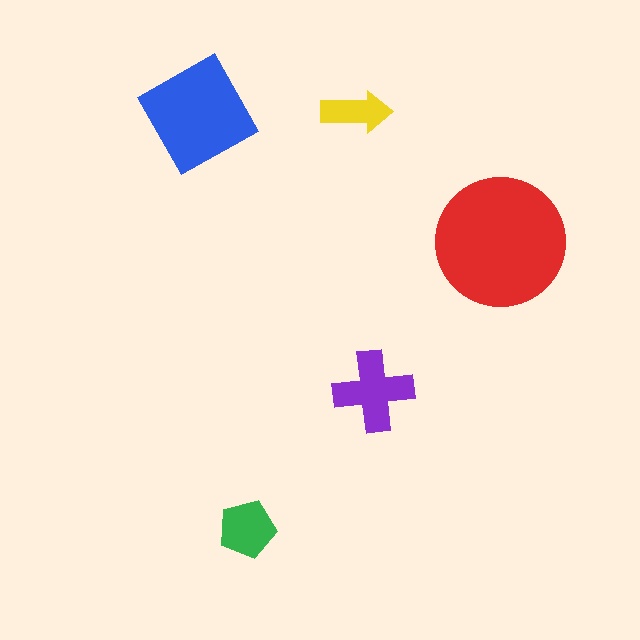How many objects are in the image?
There are 5 objects in the image.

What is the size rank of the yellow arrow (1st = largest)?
5th.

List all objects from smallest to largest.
The yellow arrow, the green pentagon, the purple cross, the blue diamond, the red circle.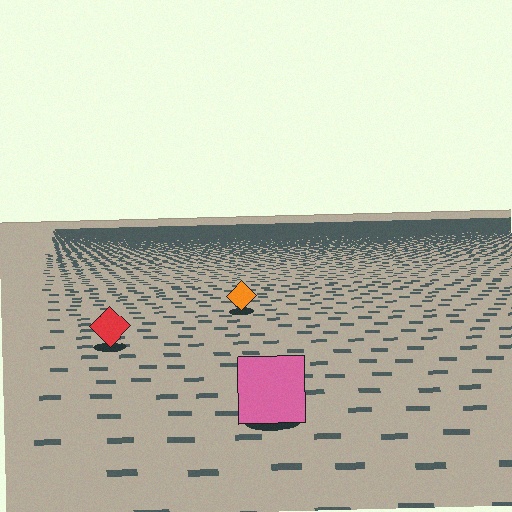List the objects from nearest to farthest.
From nearest to farthest: the pink square, the red diamond, the orange diamond.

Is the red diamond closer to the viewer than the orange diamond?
Yes. The red diamond is closer — you can tell from the texture gradient: the ground texture is coarser near it.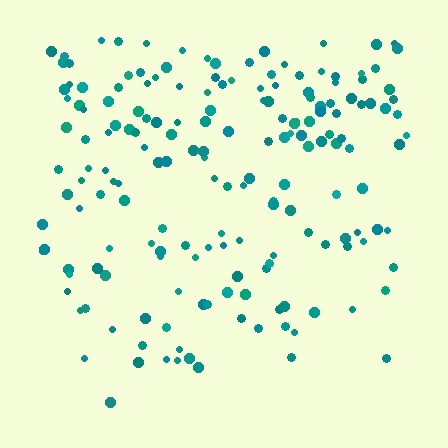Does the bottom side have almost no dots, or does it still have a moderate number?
Still a moderate number, just noticeably fewer than the top.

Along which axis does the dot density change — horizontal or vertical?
Vertical.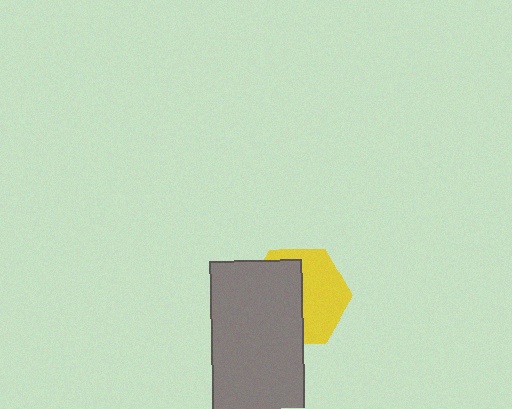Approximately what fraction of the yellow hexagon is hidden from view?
Roughly 52% of the yellow hexagon is hidden behind the gray rectangle.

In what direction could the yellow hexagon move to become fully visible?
The yellow hexagon could move right. That would shift it out from behind the gray rectangle entirely.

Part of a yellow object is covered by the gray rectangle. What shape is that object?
It is a hexagon.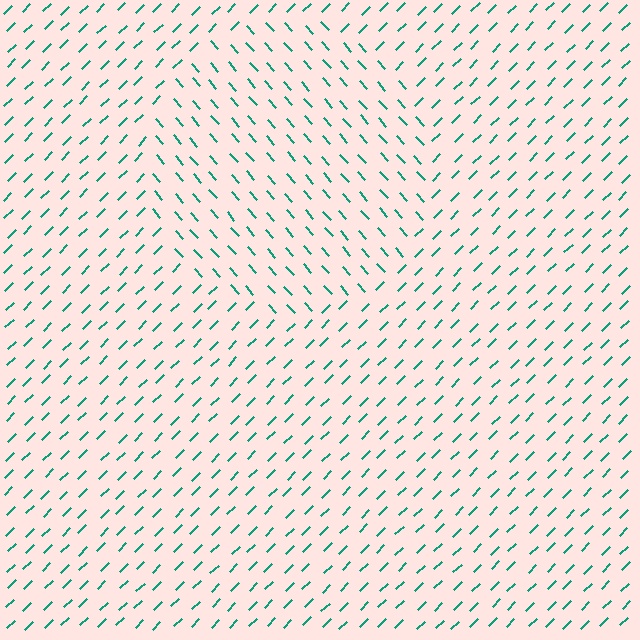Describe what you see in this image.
The image is filled with small teal line segments. A circle region in the image has lines oriented differently from the surrounding lines, creating a visible texture boundary.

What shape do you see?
I see a circle.